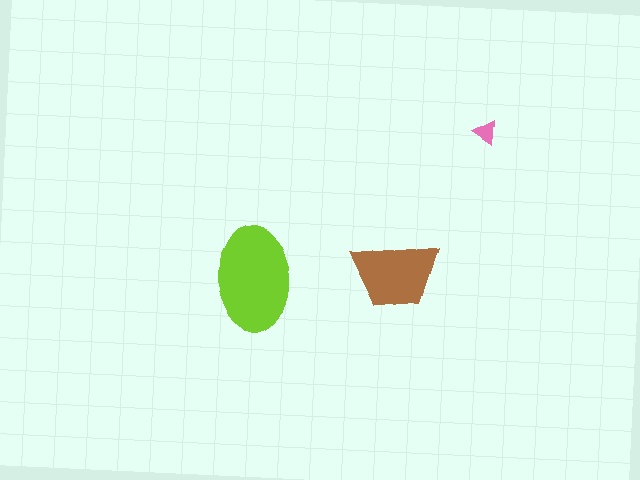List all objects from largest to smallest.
The lime ellipse, the brown trapezoid, the pink triangle.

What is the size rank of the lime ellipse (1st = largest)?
1st.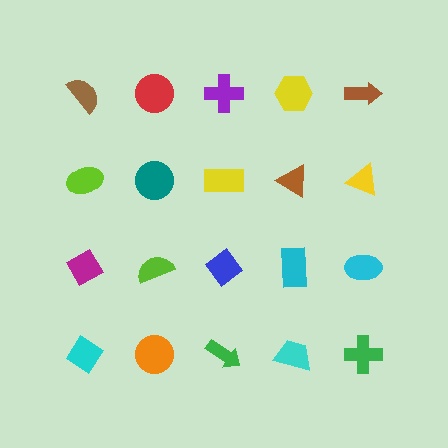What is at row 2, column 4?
A brown triangle.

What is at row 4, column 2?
An orange circle.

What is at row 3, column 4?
A cyan rectangle.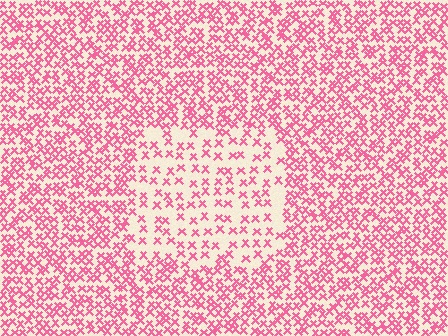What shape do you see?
I see a rectangle.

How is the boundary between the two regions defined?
The boundary is defined by a change in element density (approximately 2.1x ratio). All elements are the same color, size, and shape.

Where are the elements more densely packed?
The elements are more densely packed outside the rectangle boundary.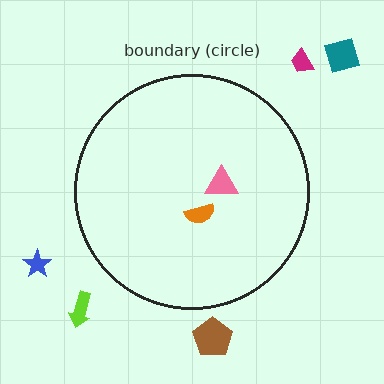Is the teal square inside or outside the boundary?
Outside.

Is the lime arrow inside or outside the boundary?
Outside.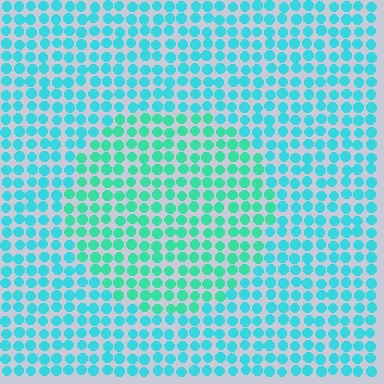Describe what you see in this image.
The image is filled with small cyan elements in a uniform arrangement. A circle-shaped region is visible where the elements are tinted to a slightly different hue, forming a subtle color boundary.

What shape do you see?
I see a circle.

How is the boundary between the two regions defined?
The boundary is defined purely by a slight shift in hue (about 25 degrees). Spacing, size, and orientation are identical on both sides.